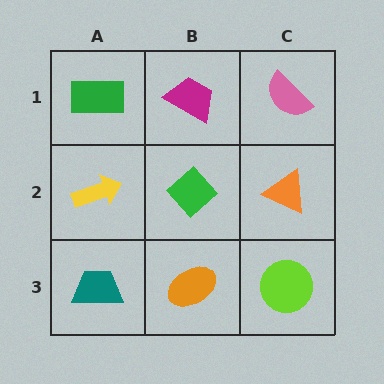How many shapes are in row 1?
3 shapes.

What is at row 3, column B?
An orange ellipse.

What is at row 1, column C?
A pink semicircle.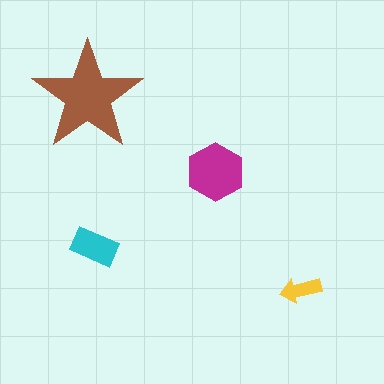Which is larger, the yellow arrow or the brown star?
The brown star.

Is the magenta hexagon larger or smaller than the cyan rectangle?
Larger.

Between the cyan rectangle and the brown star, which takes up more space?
The brown star.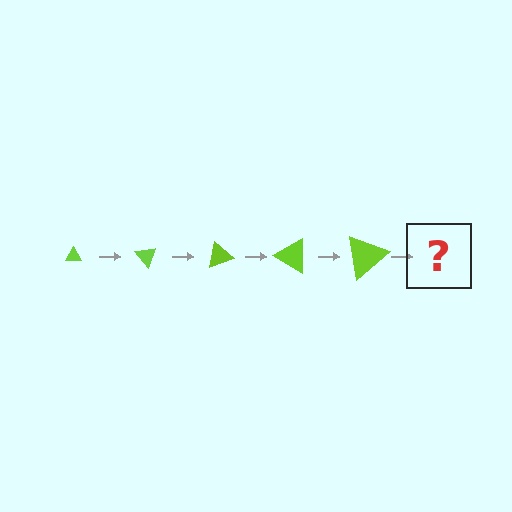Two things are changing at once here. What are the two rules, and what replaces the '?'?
The two rules are that the triangle grows larger each step and it rotates 50 degrees each step. The '?' should be a triangle, larger than the previous one and rotated 250 degrees from the start.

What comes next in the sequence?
The next element should be a triangle, larger than the previous one and rotated 250 degrees from the start.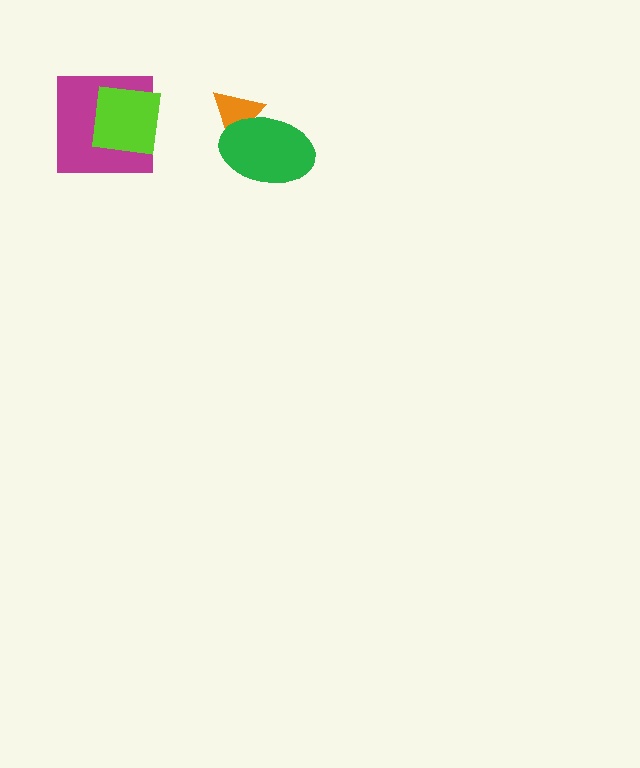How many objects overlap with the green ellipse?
1 object overlaps with the green ellipse.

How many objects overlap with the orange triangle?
1 object overlaps with the orange triangle.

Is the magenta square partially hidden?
Yes, it is partially covered by another shape.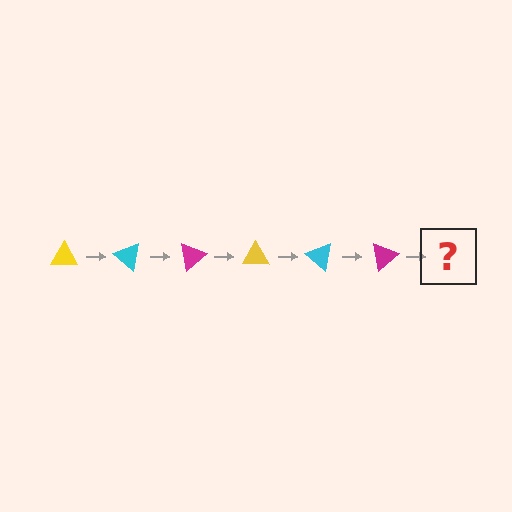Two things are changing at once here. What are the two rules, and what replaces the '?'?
The two rules are that it rotates 40 degrees each step and the color cycles through yellow, cyan, and magenta. The '?' should be a yellow triangle, rotated 240 degrees from the start.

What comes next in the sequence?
The next element should be a yellow triangle, rotated 240 degrees from the start.